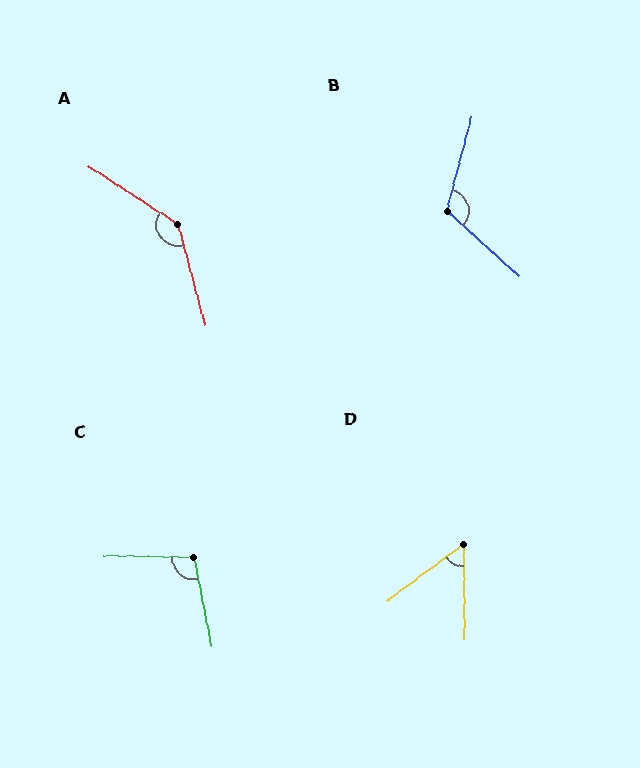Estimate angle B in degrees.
Approximately 117 degrees.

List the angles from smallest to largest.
D (54°), C (102°), B (117°), A (138°).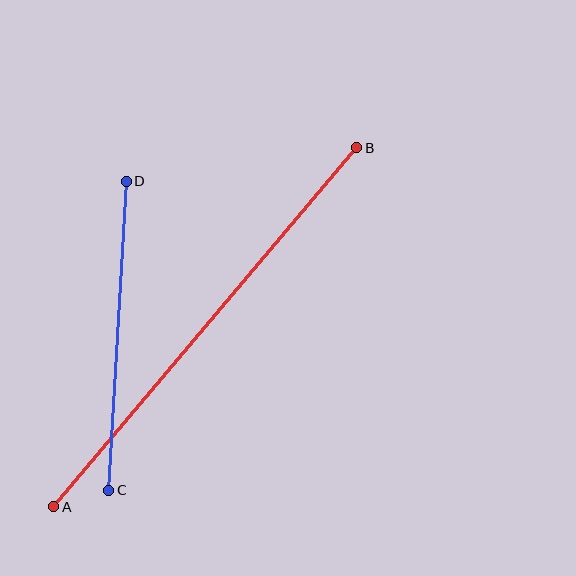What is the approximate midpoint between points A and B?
The midpoint is at approximately (205, 327) pixels.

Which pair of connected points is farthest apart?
Points A and B are farthest apart.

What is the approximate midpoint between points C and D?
The midpoint is at approximately (118, 336) pixels.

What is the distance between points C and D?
The distance is approximately 309 pixels.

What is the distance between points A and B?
The distance is approximately 470 pixels.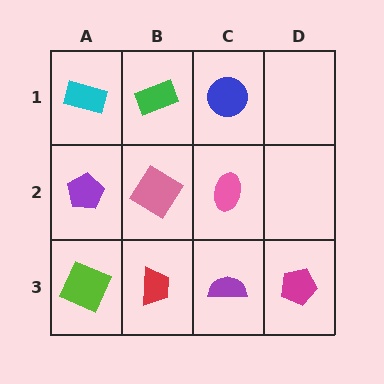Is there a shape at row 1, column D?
No, that cell is empty.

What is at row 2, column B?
A pink diamond.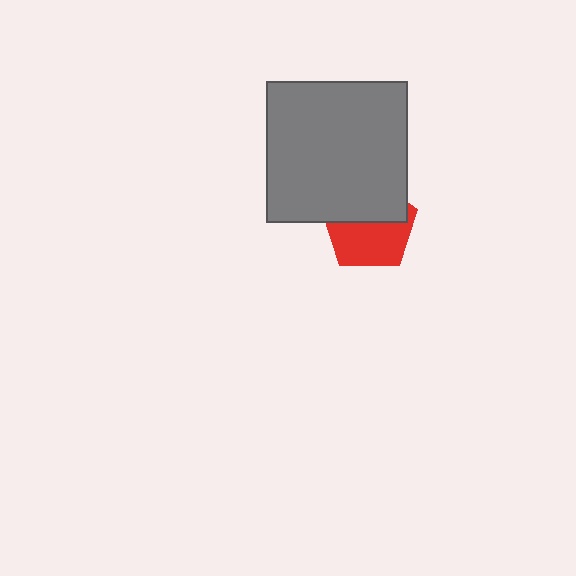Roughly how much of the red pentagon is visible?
About half of it is visible (roughly 54%).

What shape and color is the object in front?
The object in front is a gray square.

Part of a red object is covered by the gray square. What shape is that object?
It is a pentagon.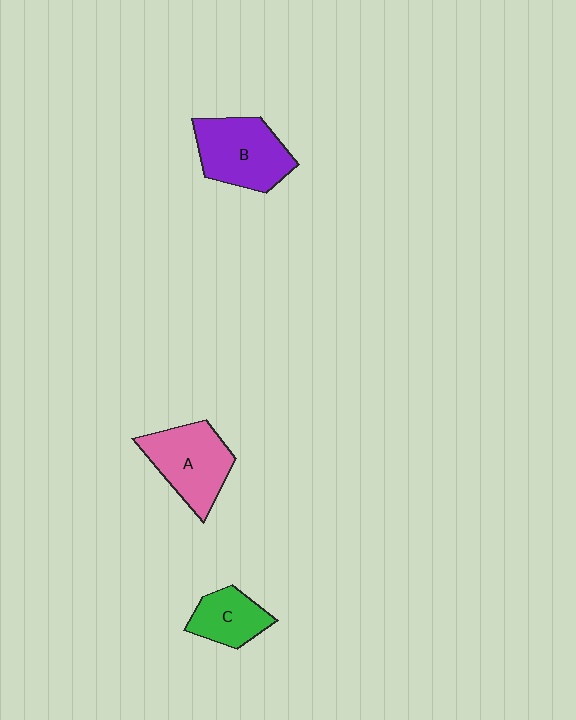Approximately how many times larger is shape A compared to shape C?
Approximately 1.6 times.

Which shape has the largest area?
Shape B (purple).